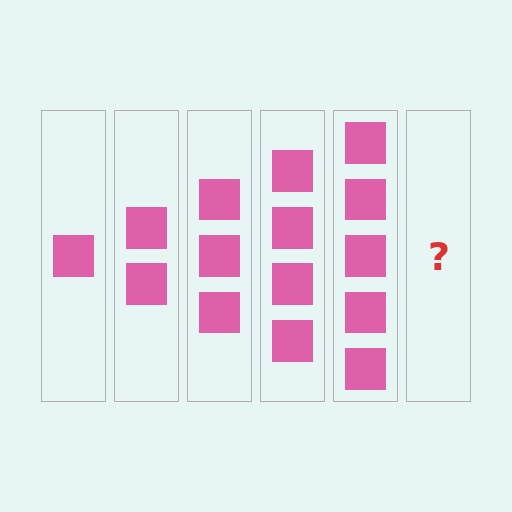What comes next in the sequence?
The next element should be 6 squares.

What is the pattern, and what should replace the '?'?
The pattern is that each step adds one more square. The '?' should be 6 squares.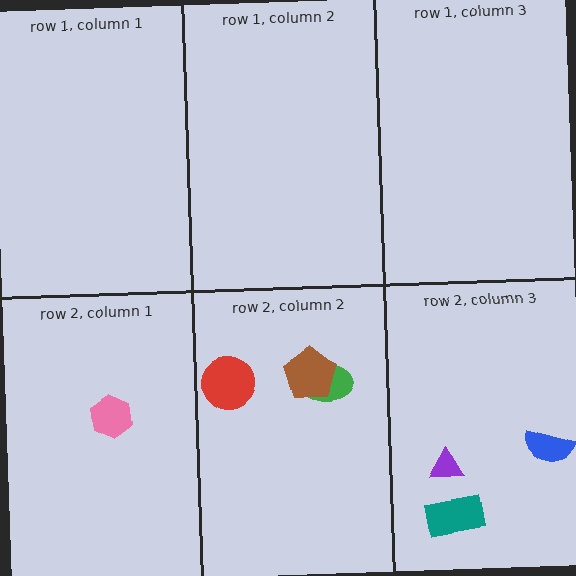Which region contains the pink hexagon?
The row 2, column 1 region.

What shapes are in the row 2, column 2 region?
The green ellipse, the brown pentagon, the red circle.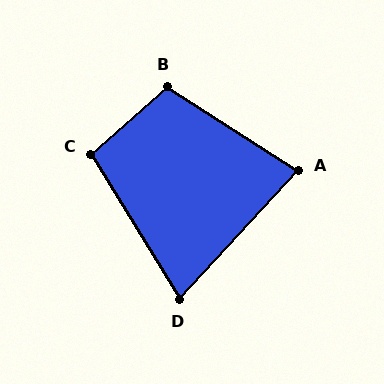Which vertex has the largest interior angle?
B, at approximately 106 degrees.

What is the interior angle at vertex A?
Approximately 80 degrees (acute).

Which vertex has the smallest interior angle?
D, at approximately 74 degrees.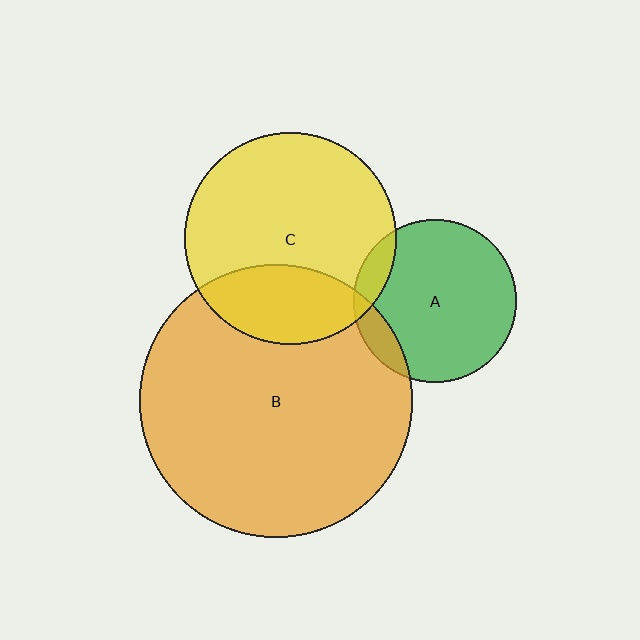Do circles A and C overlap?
Yes.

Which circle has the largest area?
Circle B (orange).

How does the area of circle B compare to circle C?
Approximately 1.7 times.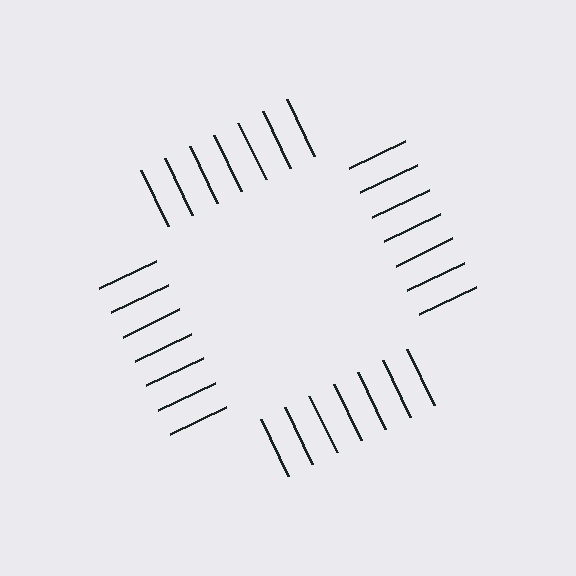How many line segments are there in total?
28 — 7 along each of the 4 edges.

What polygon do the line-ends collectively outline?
An illusory square — the line segments terminate on its edges but no continuous stroke is drawn.